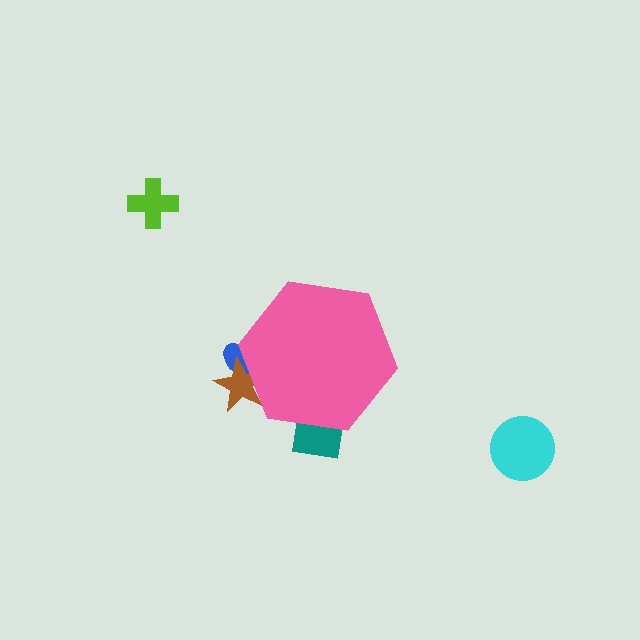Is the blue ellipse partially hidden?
Yes, the blue ellipse is partially hidden behind the pink hexagon.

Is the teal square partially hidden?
Yes, the teal square is partially hidden behind the pink hexagon.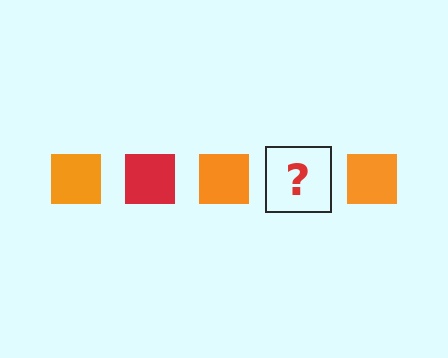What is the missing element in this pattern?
The missing element is a red square.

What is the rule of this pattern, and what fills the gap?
The rule is that the pattern cycles through orange, red squares. The gap should be filled with a red square.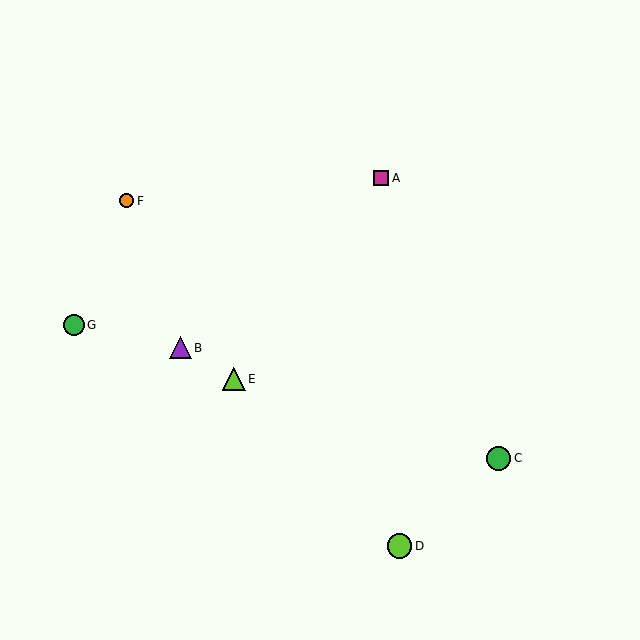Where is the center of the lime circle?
The center of the lime circle is at (400, 546).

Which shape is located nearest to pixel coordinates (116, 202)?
The orange circle (labeled F) at (126, 201) is nearest to that location.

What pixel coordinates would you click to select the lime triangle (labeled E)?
Click at (234, 379) to select the lime triangle E.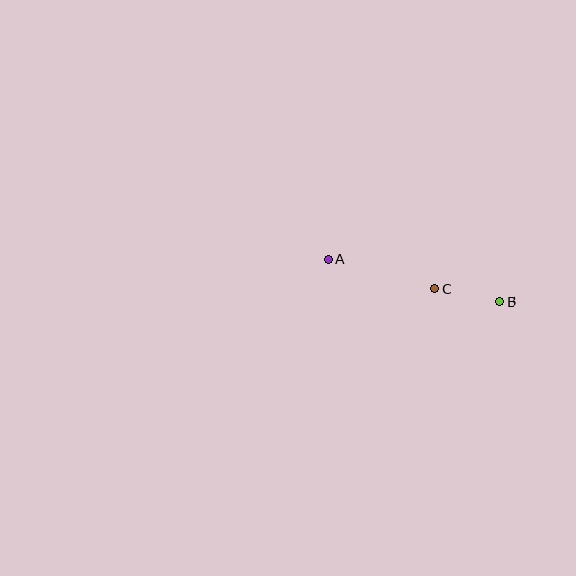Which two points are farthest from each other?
Points A and B are farthest from each other.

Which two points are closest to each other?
Points B and C are closest to each other.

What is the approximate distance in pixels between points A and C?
The distance between A and C is approximately 111 pixels.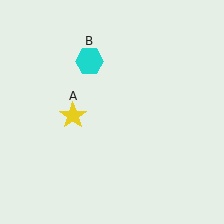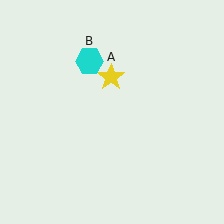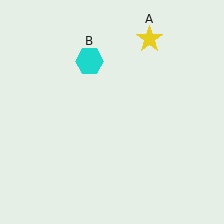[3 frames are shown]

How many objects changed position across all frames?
1 object changed position: yellow star (object A).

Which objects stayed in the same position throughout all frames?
Cyan hexagon (object B) remained stationary.